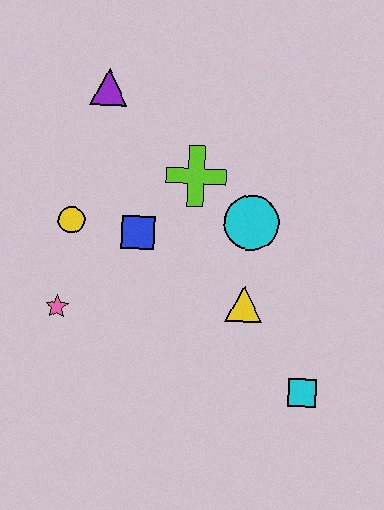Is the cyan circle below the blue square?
No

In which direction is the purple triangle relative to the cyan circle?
The purple triangle is to the left of the cyan circle.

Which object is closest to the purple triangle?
The lime cross is closest to the purple triangle.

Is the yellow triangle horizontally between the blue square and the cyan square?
Yes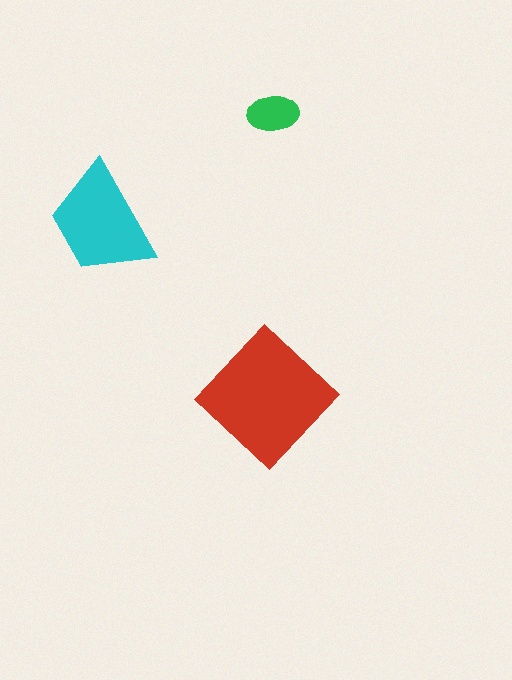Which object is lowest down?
The red diamond is bottommost.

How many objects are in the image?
There are 3 objects in the image.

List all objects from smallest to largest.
The green ellipse, the cyan trapezoid, the red diamond.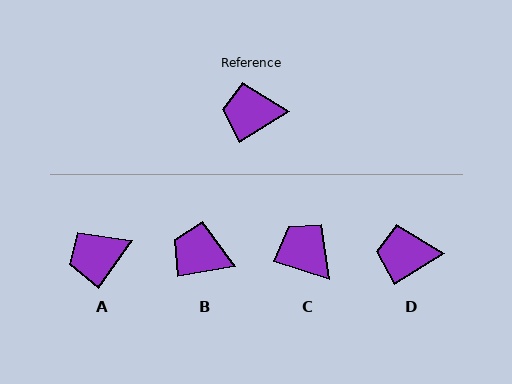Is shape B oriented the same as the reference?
No, it is off by about 22 degrees.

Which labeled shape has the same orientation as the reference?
D.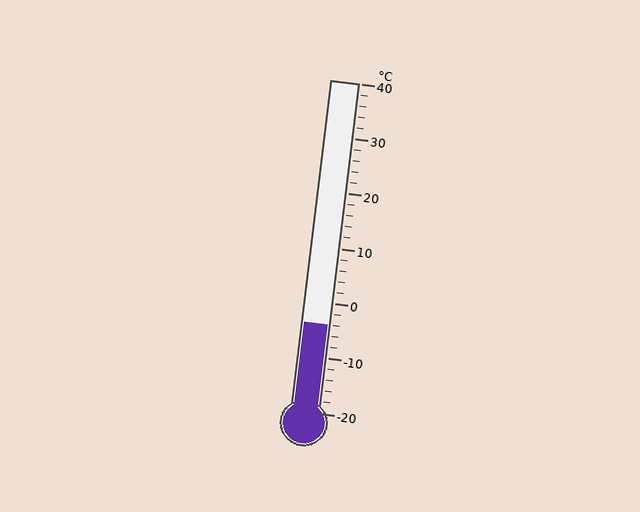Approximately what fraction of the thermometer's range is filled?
The thermometer is filled to approximately 25% of its range.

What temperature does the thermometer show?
The thermometer shows approximately -4°C.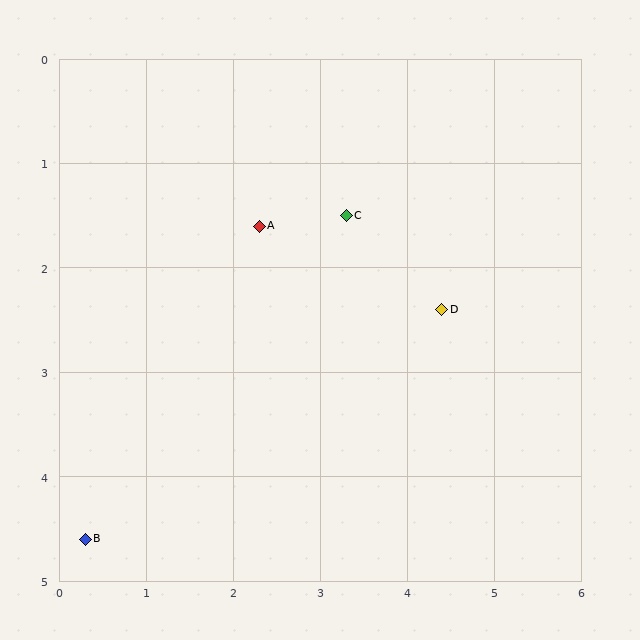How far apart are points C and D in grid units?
Points C and D are about 1.4 grid units apart.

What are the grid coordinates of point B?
Point B is at approximately (0.3, 4.6).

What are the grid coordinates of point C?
Point C is at approximately (3.3, 1.5).